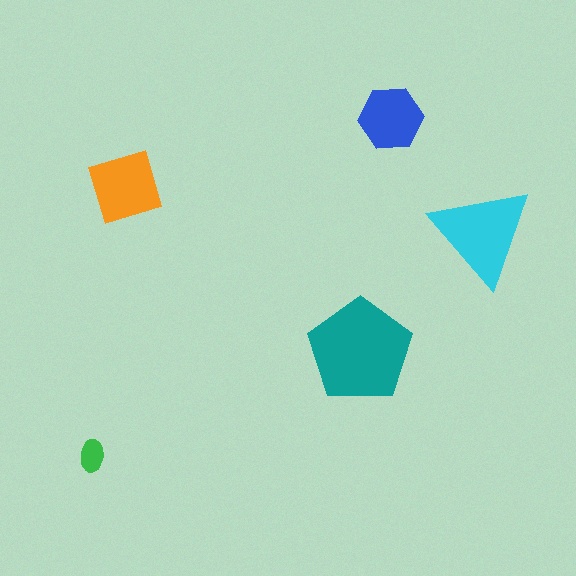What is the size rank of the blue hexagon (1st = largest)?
4th.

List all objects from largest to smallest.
The teal pentagon, the cyan triangle, the orange diamond, the blue hexagon, the green ellipse.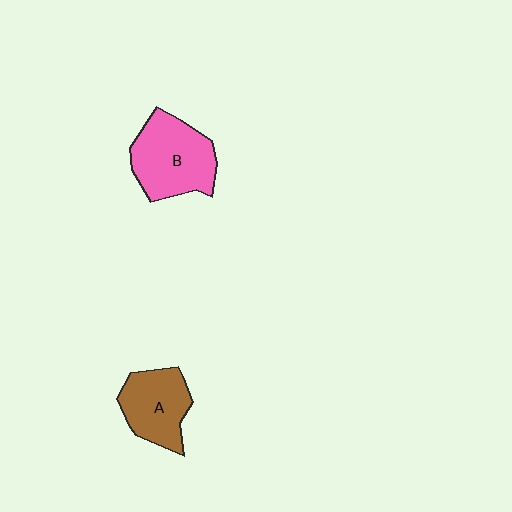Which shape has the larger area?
Shape B (pink).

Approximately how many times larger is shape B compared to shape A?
Approximately 1.3 times.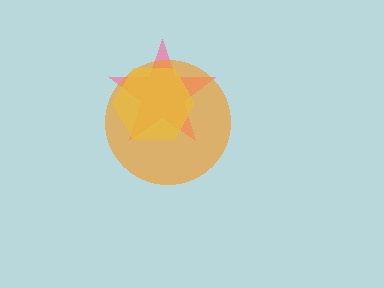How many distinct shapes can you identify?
There are 3 distinct shapes: a pink star, an orange circle, a yellow hexagon.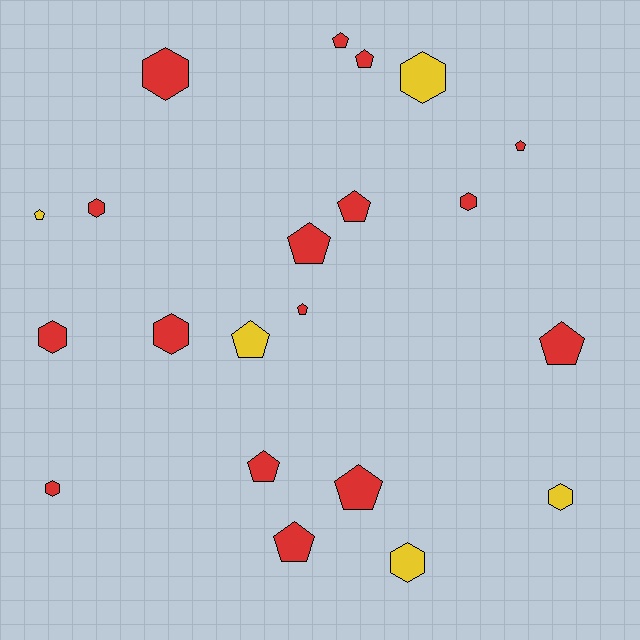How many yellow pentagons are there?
There are 2 yellow pentagons.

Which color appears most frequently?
Red, with 16 objects.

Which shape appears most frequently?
Pentagon, with 12 objects.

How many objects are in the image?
There are 21 objects.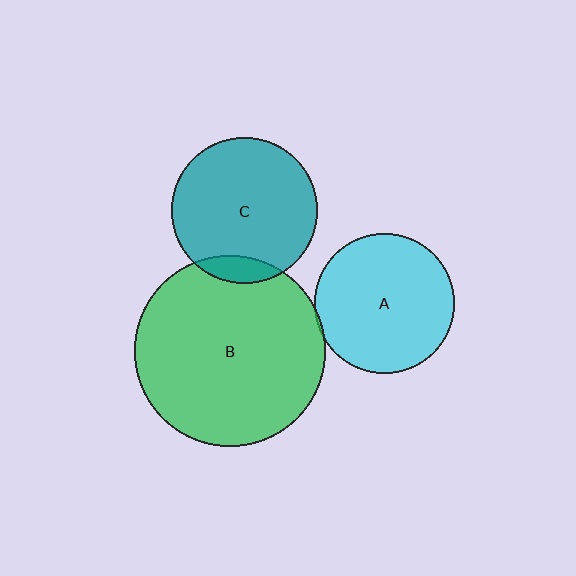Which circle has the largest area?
Circle B (green).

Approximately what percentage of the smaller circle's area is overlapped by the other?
Approximately 10%.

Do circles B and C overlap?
Yes.